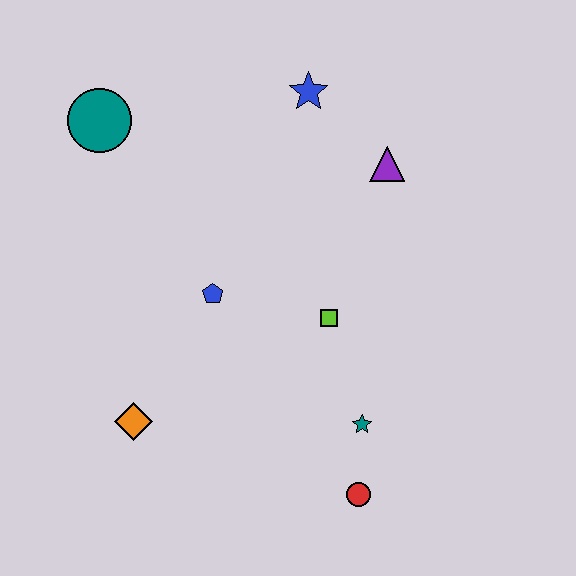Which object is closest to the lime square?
The teal star is closest to the lime square.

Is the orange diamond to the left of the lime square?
Yes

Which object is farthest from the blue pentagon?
The red circle is farthest from the blue pentagon.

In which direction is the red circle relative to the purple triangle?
The red circle is below the purple triangle.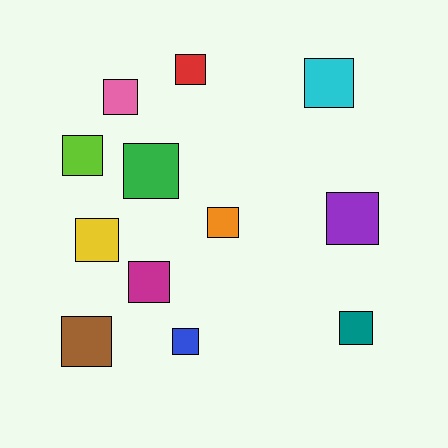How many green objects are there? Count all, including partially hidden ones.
There is 1 green object.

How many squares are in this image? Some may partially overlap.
There are 12 squares.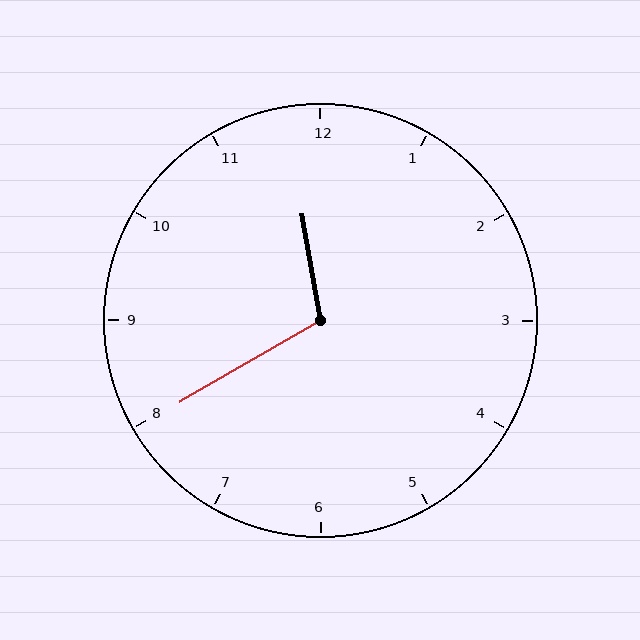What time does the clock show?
11:40.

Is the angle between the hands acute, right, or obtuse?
It is obtuse.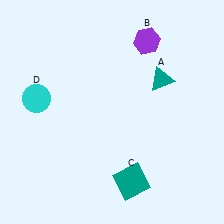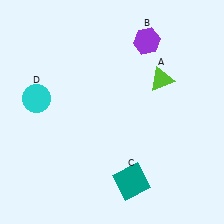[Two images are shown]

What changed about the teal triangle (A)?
In Image 1, A is teal. In Image 2, it changed to lime.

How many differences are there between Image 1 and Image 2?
There is 1 difference between the two images.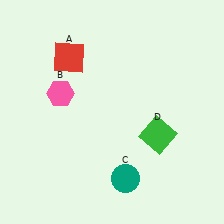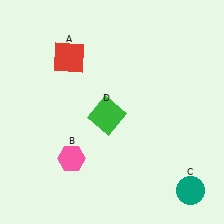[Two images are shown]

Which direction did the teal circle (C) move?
The teal circle (C) moved right.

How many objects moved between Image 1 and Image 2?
3 objects moved between the two images.